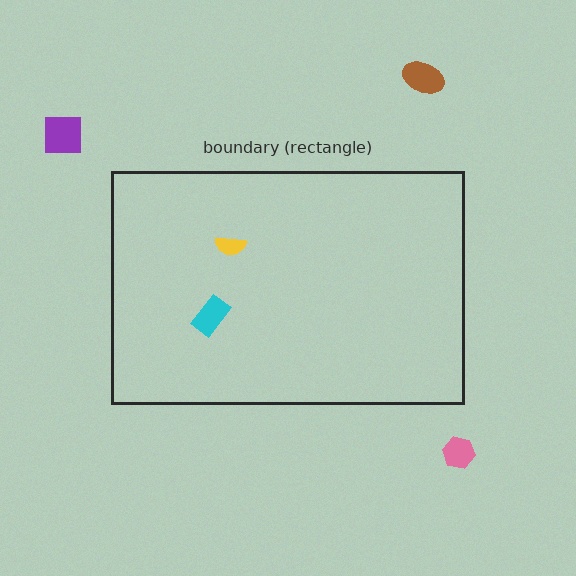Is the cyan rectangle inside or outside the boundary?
Inside.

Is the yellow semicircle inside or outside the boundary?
Inside.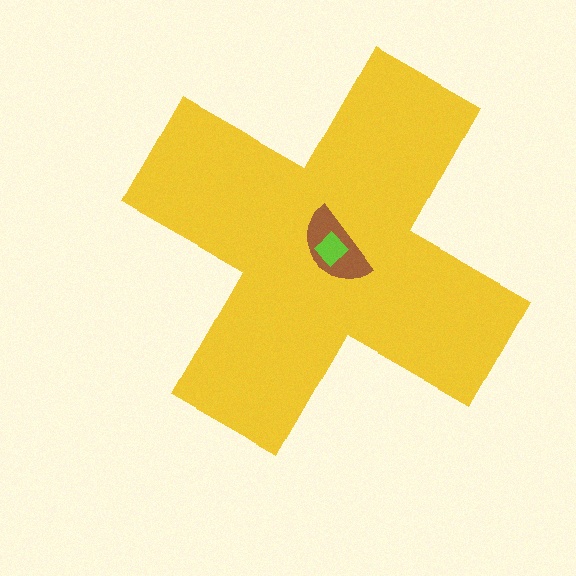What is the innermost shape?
The lime diamond.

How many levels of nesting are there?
3.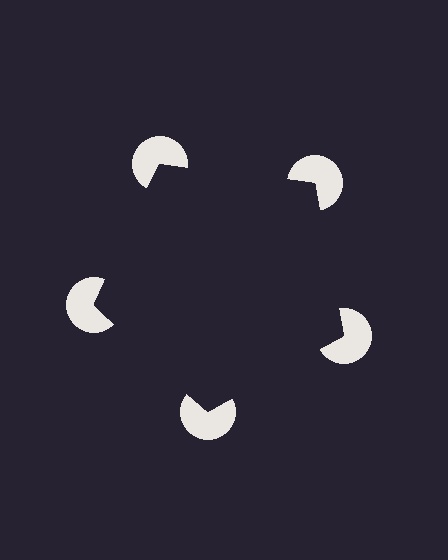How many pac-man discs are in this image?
There are 5 — one at each vertex of the illusory pentagon.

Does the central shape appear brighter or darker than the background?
It typically appears slightly darker than the background, even though no actual brightness change is drawn.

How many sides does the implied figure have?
5 sides.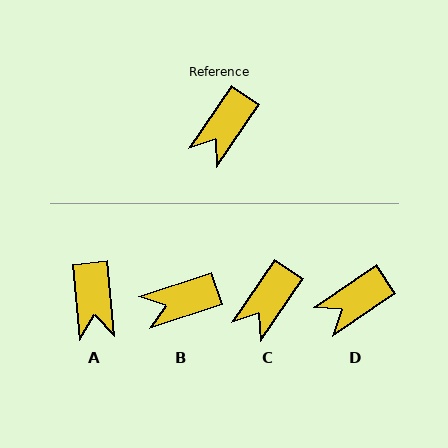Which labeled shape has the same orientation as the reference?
C.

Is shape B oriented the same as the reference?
No, it is off by about 37 degrees.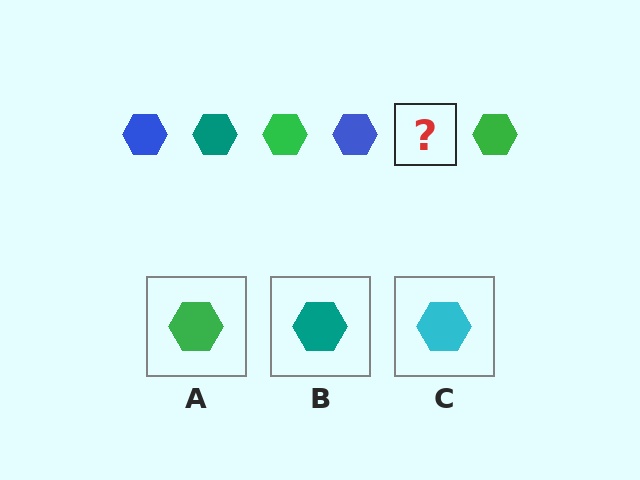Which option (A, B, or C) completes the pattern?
B.